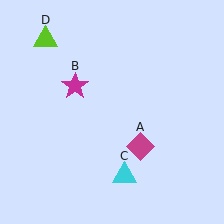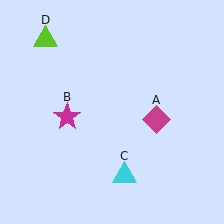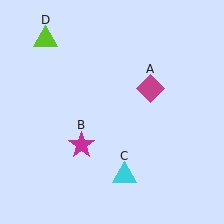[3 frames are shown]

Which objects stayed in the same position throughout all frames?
Cyan triangle (object C) and lime triangle (object D) remained stationary.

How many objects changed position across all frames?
2 objects changed position: magenta diamond (object A), magenta star (object B).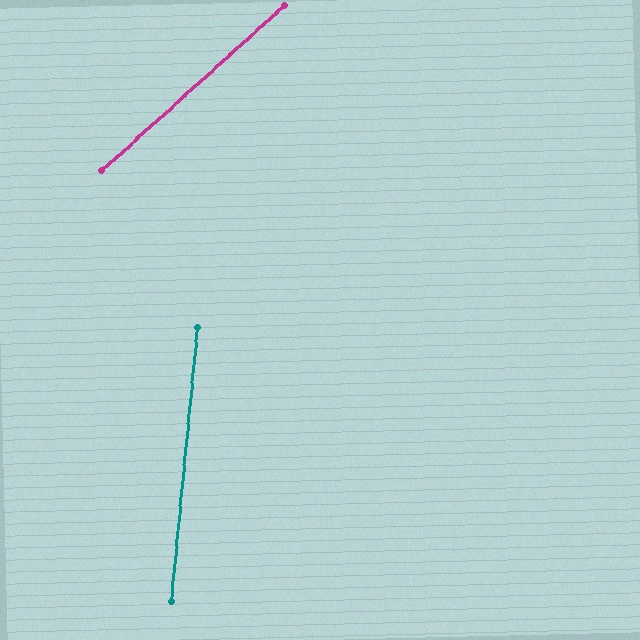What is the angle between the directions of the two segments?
Approximately 42 degrees.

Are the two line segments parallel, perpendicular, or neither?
Neither parallel nor perpendicular — they differ by about 42°.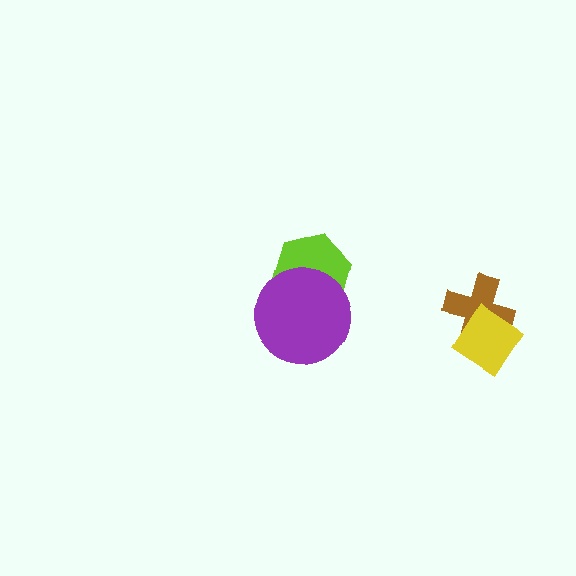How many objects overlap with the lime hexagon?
1 object overlaps with the lime hexagon.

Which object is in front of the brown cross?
The yellow diamond is in front of the brown cross.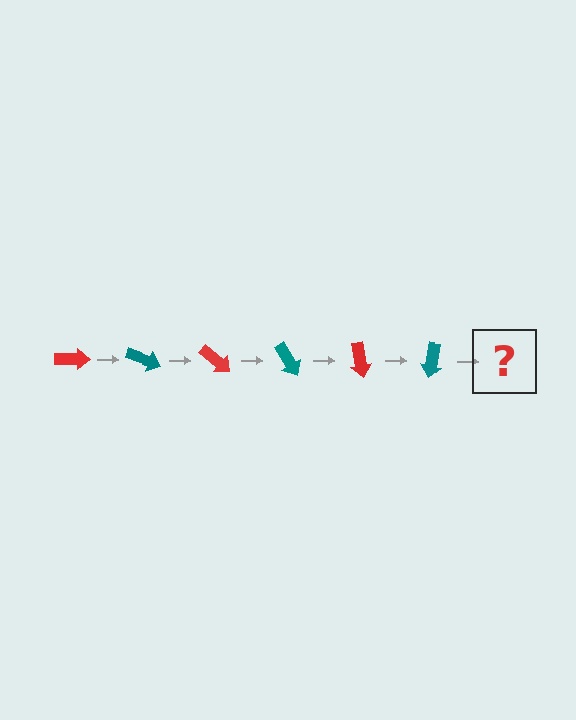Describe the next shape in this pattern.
It should be a red arrow, rotated 120 degrees from the start.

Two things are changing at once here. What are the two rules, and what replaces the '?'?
The two rules are that it rotates 20 degrees each step and the color cycles through red and teal. The '?' should be a red arrow, rotated 120 degrees from the start.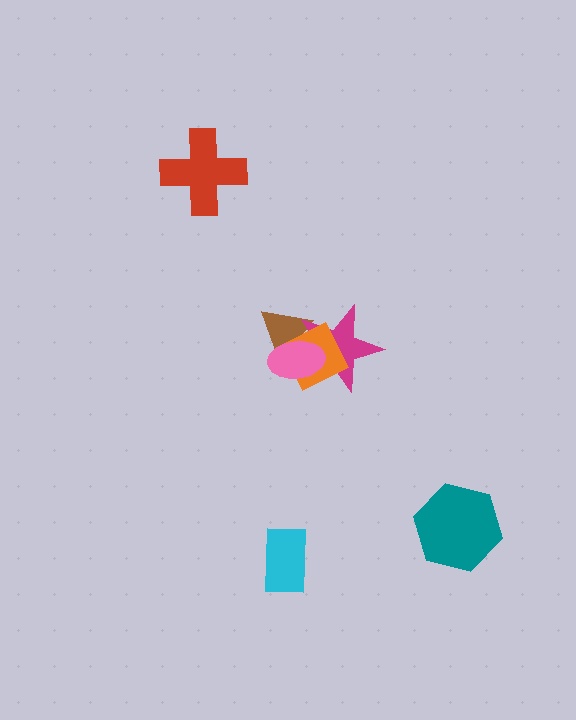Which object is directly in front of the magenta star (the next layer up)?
The orange square is directly in front of the magenta star.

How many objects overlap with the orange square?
3 objects overlap with the orange square.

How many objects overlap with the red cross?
0 objects overlap with the red cross.